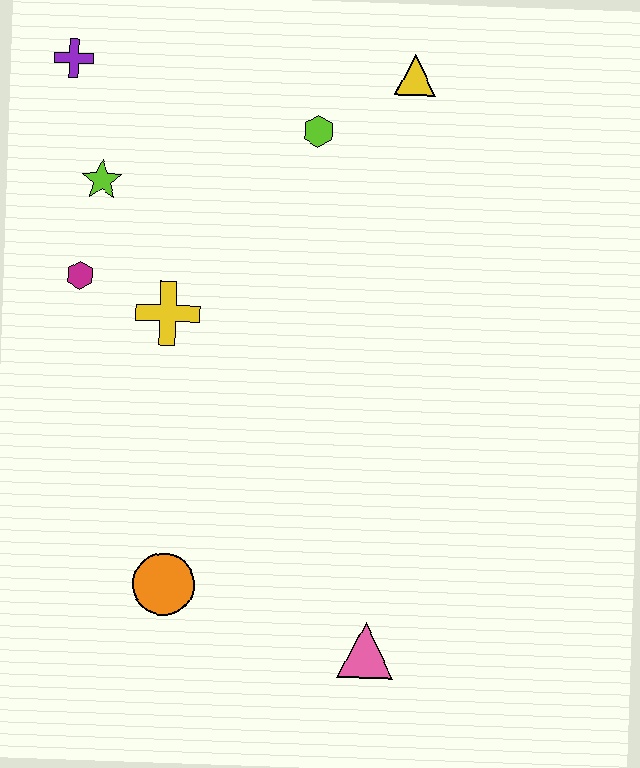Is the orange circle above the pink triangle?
Yes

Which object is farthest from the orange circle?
The yellow triangle is farthest from the orange circle.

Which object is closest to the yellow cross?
The magenta hexagon is closest to the yellow cross.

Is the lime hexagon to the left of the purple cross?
No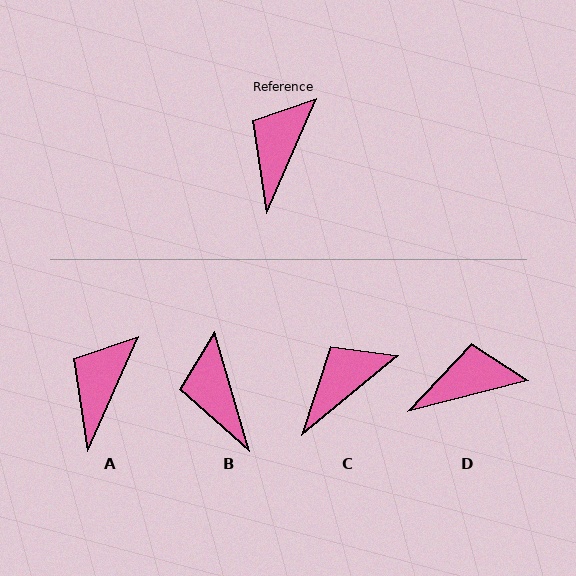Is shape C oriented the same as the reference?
No, it is off by about 27 degrees.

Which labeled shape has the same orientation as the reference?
A.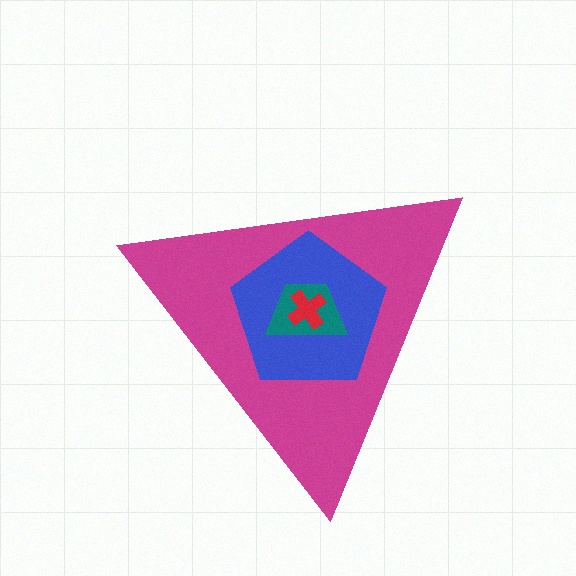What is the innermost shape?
The red cross.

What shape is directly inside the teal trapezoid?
The red cross.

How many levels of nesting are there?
4.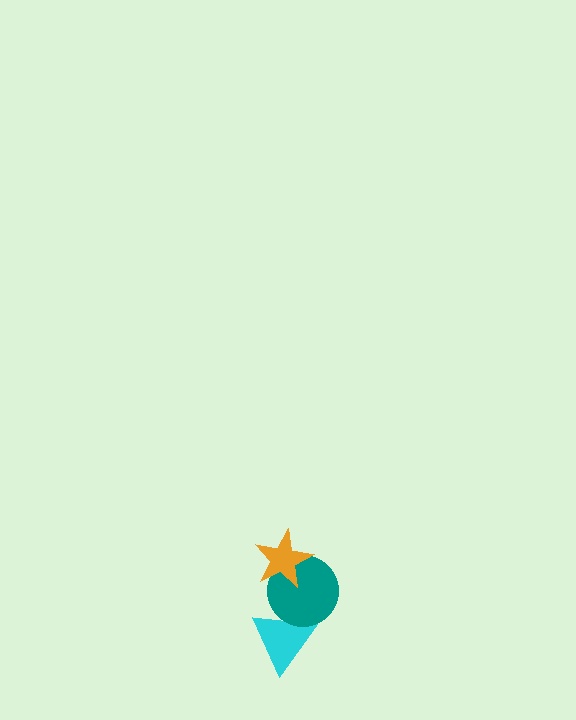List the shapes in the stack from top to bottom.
From top to bottom: the orange star, the teal circle, the cyan triangle.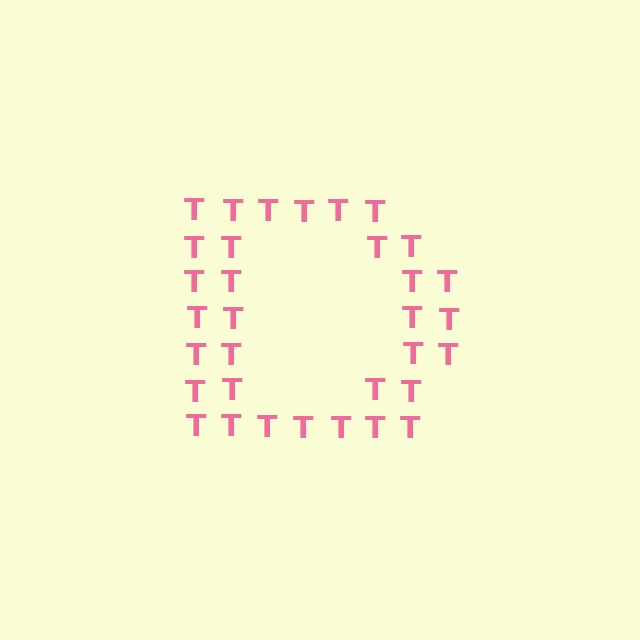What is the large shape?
The large shape is the letter D.